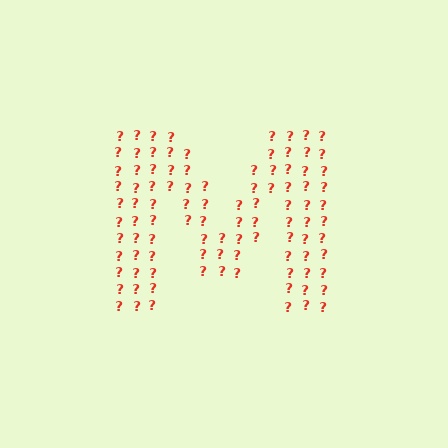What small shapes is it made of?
It is made of small question marks.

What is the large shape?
The large shape is the letter M.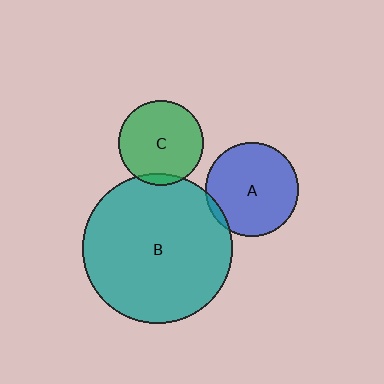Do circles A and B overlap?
Yes.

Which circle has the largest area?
Circle B (teal).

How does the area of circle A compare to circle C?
Approximately 1.2 times.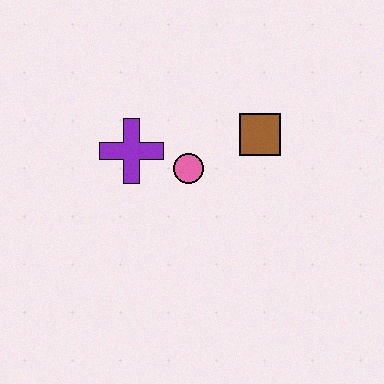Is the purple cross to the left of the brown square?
Yes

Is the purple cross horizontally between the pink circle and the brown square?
No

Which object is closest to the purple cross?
The pink circle is closest to the purple cross.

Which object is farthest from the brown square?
The purple cross is farthest from the brown square.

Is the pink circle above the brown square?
No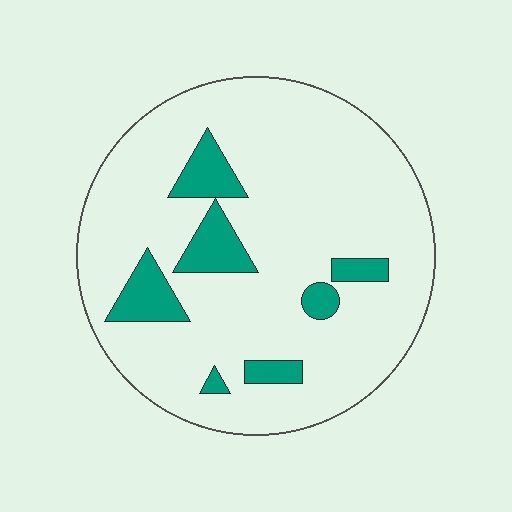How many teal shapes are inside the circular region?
7.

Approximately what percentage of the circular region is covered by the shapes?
Approximately 15%.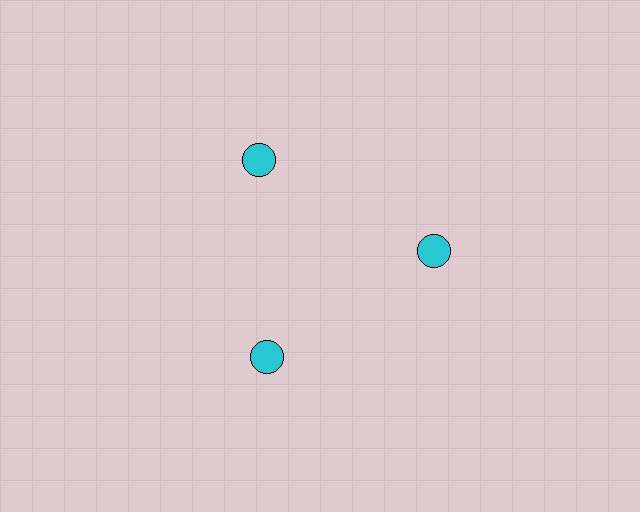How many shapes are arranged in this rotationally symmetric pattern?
There are 3 shapes, arranged in 3 groups of 1.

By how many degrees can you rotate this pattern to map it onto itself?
The pattern maps onto itself every 120 degrees of rotation.